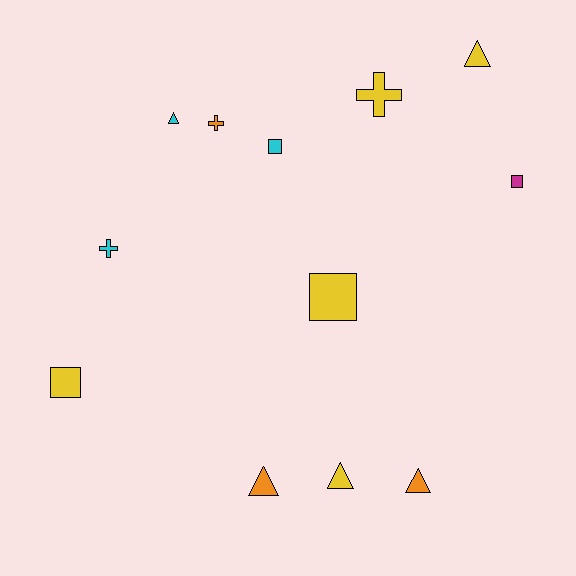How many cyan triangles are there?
There is 1 cyan triangle.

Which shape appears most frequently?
Triangle, with 5 objects.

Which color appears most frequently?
Yellow, with 5 objects.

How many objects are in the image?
There are 12 objects.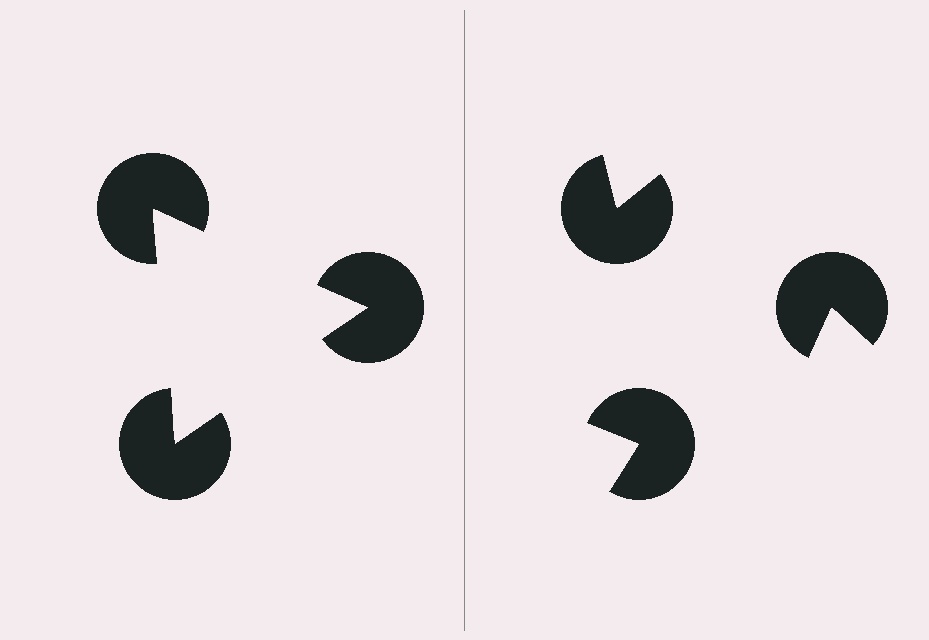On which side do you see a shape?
An illusory triangle appears on the left side. On the right side the wedge cuts are rotated, so no coherent shape forms.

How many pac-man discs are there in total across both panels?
6 — 3 on each side.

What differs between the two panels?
The pac-man discs are positioned identically on both sides; only the wedge orientations differ. On the left they align to a triangle; on the right they are misaligned.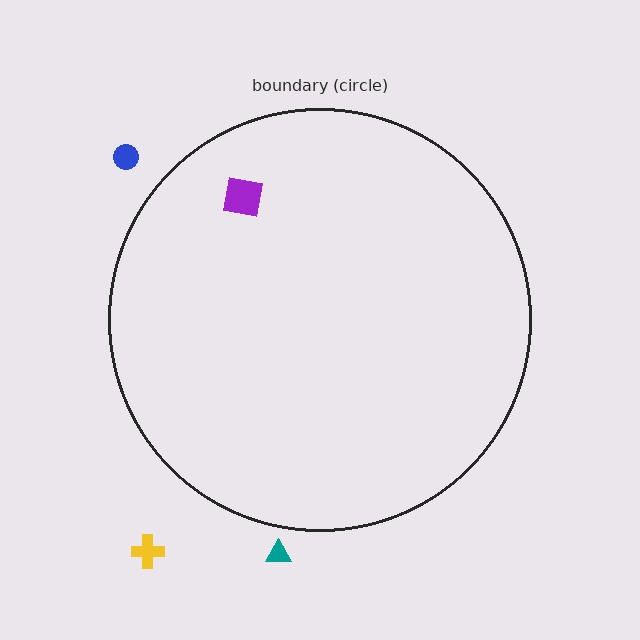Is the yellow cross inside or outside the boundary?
Outside.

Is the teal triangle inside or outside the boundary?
Outside.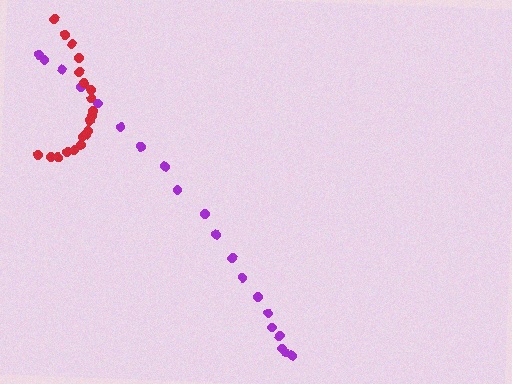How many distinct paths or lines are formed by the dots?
There are 2 distinct paths.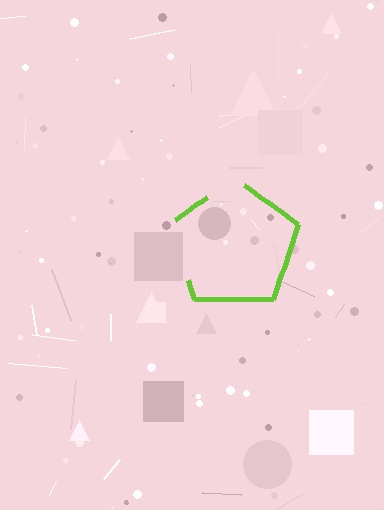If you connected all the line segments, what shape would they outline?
They would outline a pentagon.